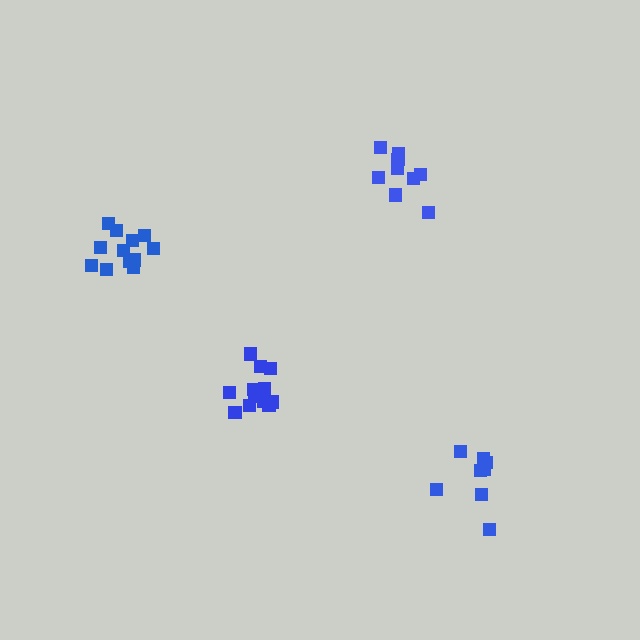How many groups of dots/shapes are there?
There are 4 groups.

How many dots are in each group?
Group 1: 10 dots, Group 2: 12 dots, Group 3: 12 dots, Group 4: 8 dots (42 total).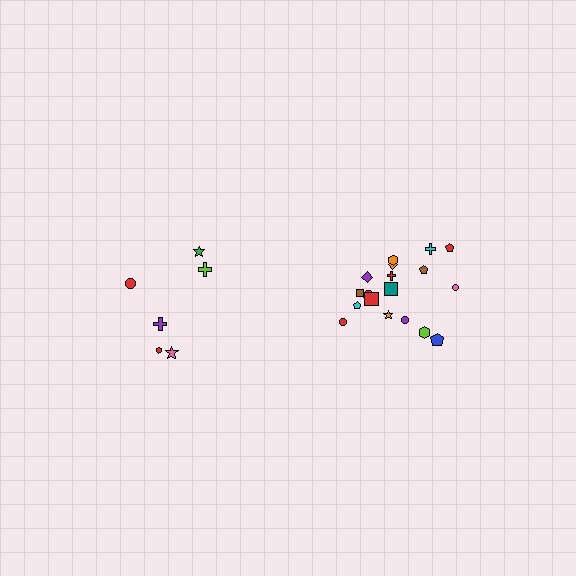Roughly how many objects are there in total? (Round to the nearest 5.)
Roughly 25 objects in total.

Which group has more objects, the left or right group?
The right group.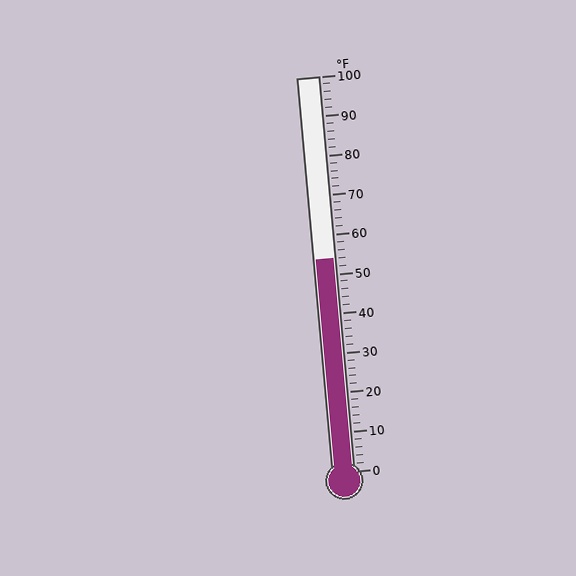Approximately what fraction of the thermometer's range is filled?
The thermometer is filled to approximately 55% of its range.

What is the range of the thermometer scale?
The thermometer scale ranges from 0°F to 100°F.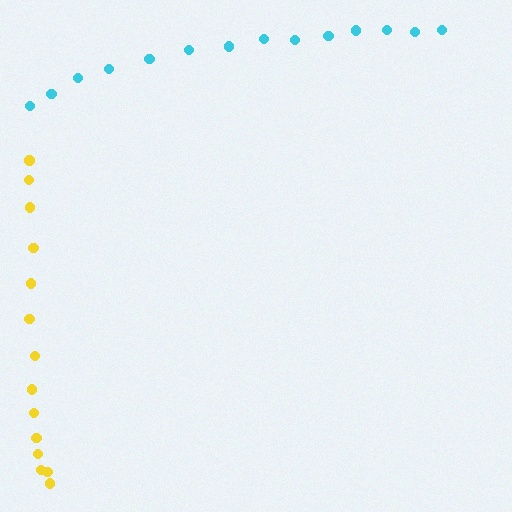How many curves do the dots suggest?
There are 2 distinct paths.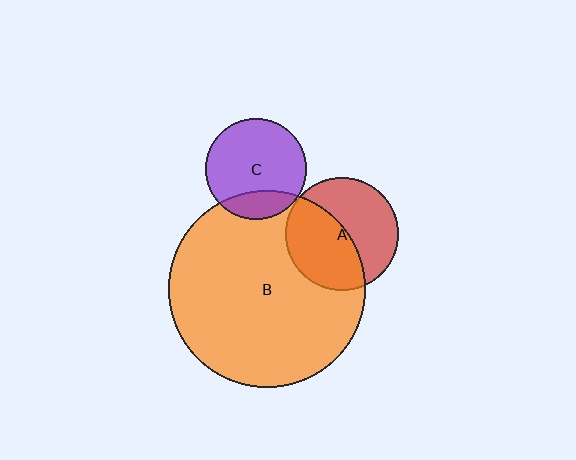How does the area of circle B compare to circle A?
Approximately 3.0 times.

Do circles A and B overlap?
Yes.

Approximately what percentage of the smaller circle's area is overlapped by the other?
Approximately 50%.